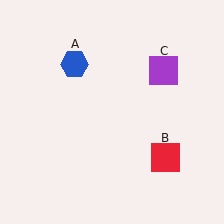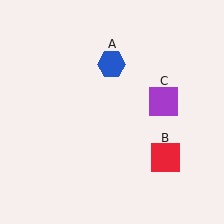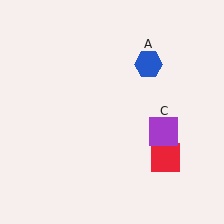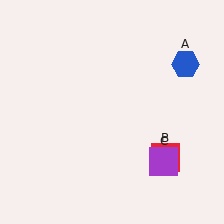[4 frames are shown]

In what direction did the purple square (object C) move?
The purple square (object C) moved down.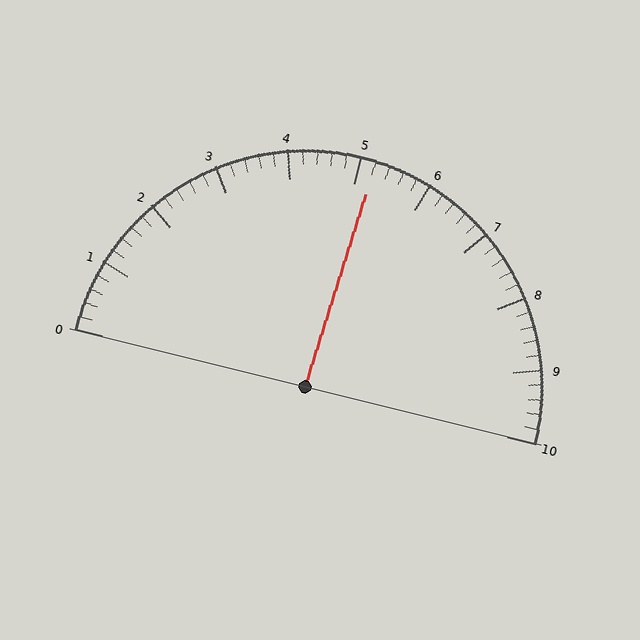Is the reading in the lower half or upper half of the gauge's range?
The reading is in the upper half of the range (0 to 10).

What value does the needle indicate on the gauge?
The needle indicates approximately 5.2.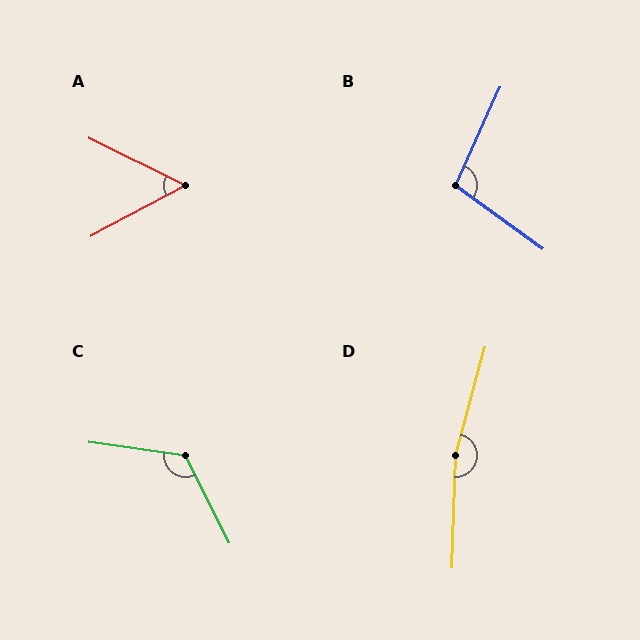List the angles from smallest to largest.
A (55°), B (102°), C (124°), D (167°).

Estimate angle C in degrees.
Approximately 124 degrees.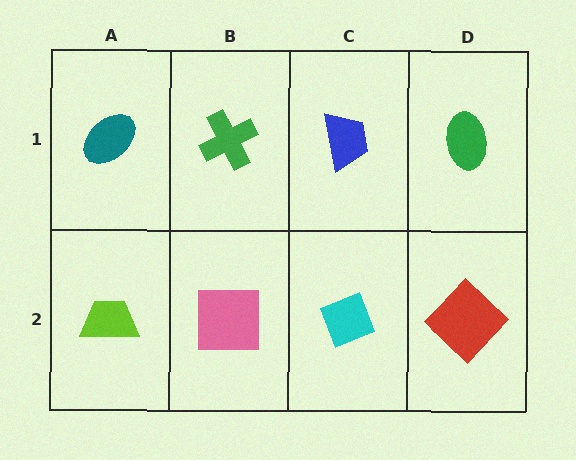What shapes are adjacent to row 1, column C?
A cyan diamond (row 2, column C), a green cross (row 1, column B), a green ellipse (row 1, column D).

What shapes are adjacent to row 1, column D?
A red diamond (row 2, column D), a blue trapezoid (row 1, column C).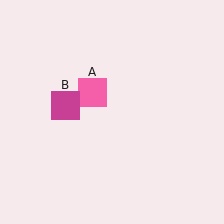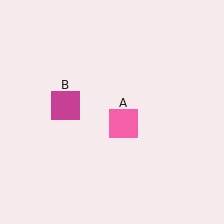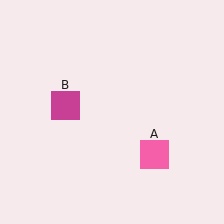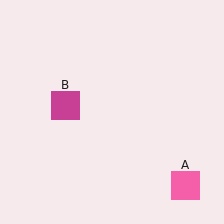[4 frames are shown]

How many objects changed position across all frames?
1 object changed position: pink square (object A).